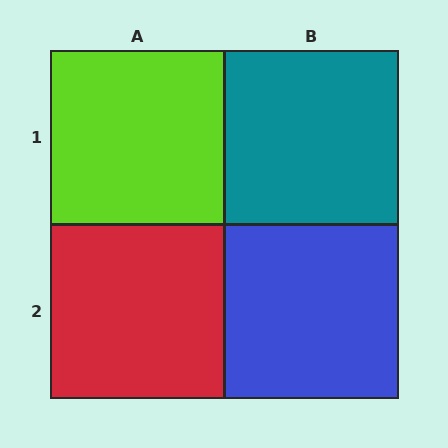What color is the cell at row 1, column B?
Teal.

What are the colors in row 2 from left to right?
Red, blue.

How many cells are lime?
1 cell is lime.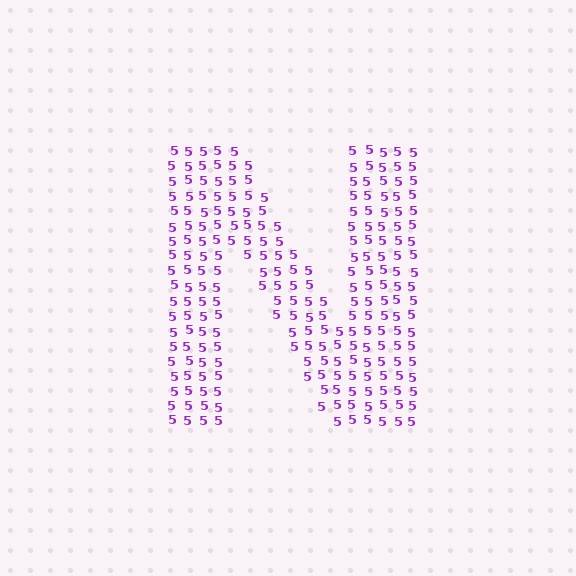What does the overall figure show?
The overall figure shows the letter N.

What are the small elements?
The small elements are digit 5's.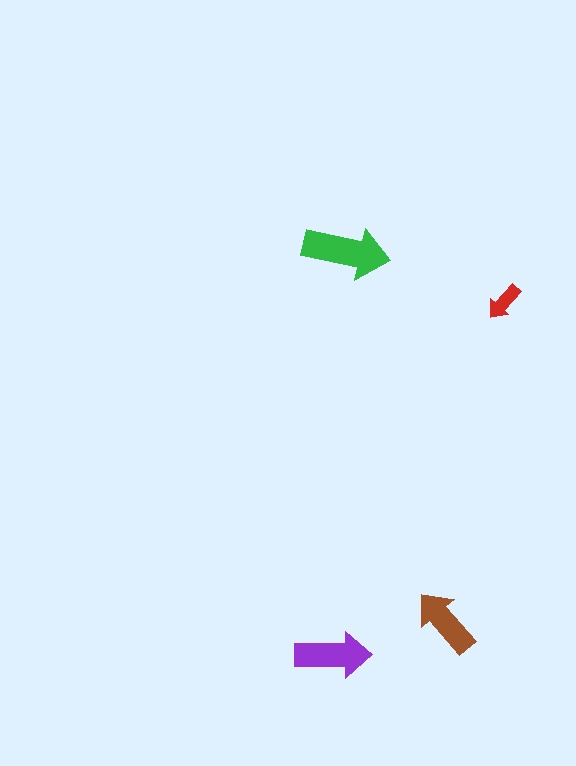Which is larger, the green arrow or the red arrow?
The green one.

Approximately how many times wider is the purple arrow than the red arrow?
About 2 times wider.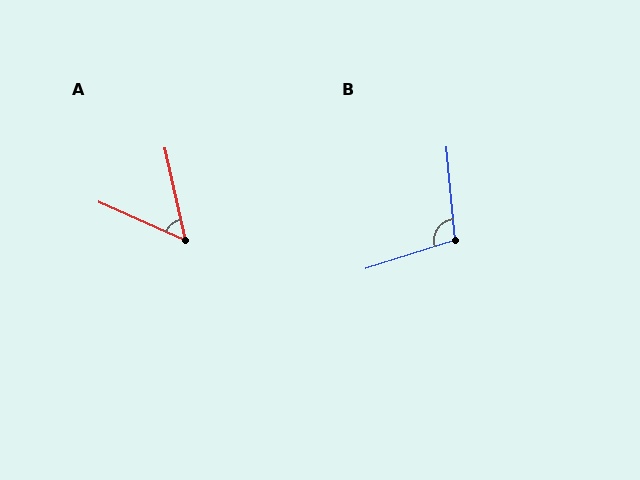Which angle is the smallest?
A, at approximately 53 degrees.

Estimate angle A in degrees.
Approximately 53 degrees.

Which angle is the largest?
B, at approximately 103 degrees.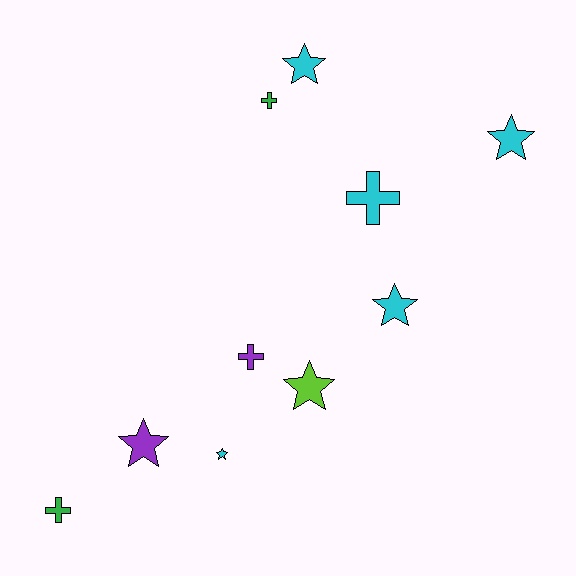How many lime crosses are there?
There are no lime crosses.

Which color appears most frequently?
Cyan, with 5 objects.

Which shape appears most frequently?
Star, with 6 objects.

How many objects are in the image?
There are 10 objects.